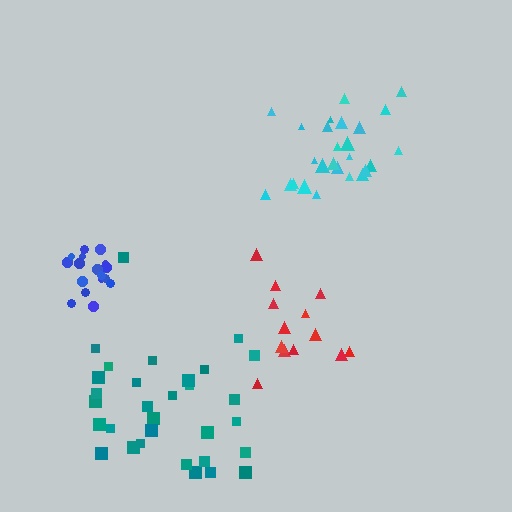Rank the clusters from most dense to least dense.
blue, cyan, red, teal.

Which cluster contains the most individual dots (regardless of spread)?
Teal (31).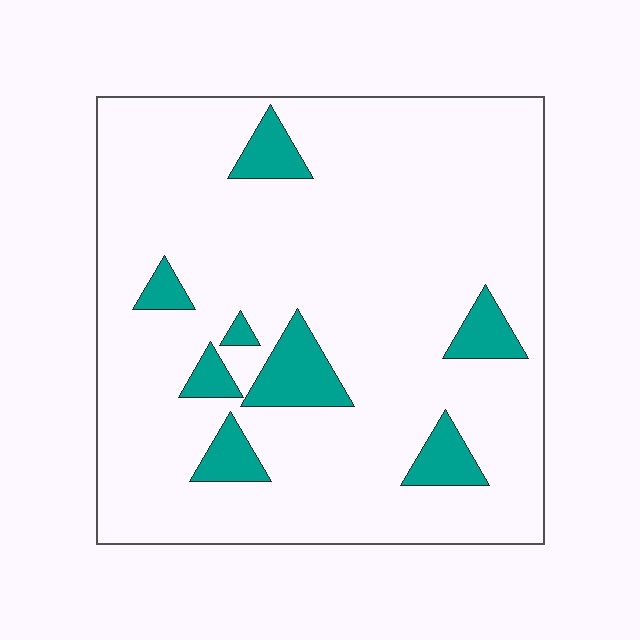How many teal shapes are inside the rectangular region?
8.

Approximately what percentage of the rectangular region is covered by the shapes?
Approximately 10%.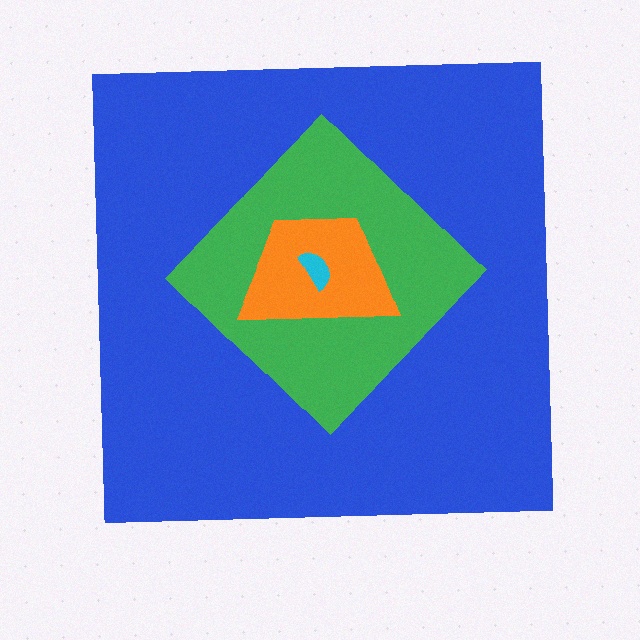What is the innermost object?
The cyan semicircle.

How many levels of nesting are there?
4.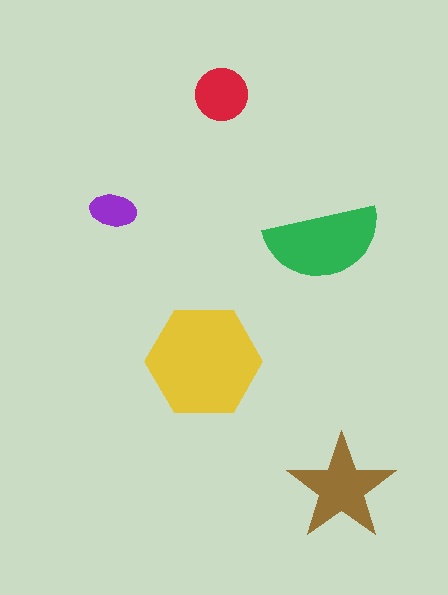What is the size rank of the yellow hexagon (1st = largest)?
1st.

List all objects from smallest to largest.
The purple ellipse, the red circle, the brown star, the green semicircle, the yellow hexagon.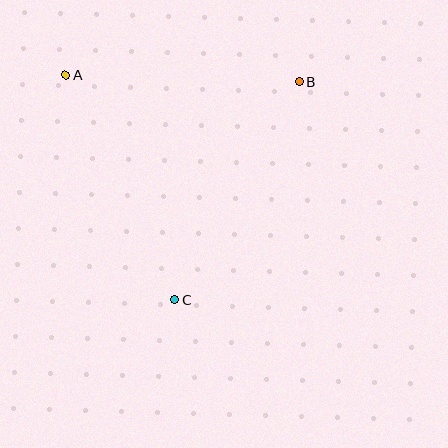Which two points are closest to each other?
Points A and B are closest to each other.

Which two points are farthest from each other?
Points B and C are farthest from each other.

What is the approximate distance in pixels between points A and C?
The distance between A and C is approximately 250 pixels.